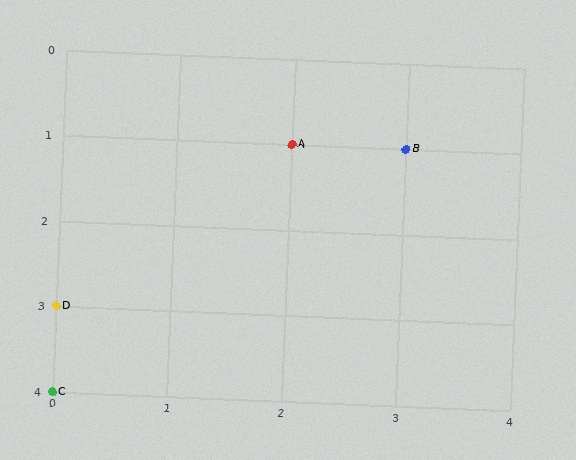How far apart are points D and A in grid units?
Points D and A are 2 columns and 2 rows apart (about 2.8 grid units diagonally).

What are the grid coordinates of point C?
Point C is at grid coordinates (0, 4).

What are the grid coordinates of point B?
Point B is at grid coordinates (3, 1).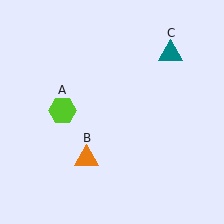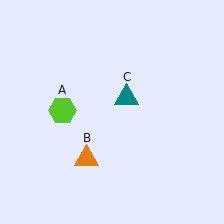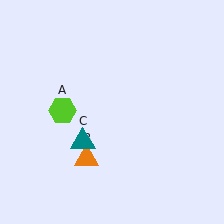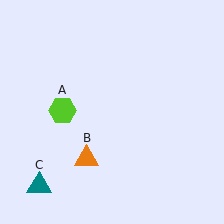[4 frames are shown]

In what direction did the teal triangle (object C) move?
The teal triangle (object C) moved down and to the left.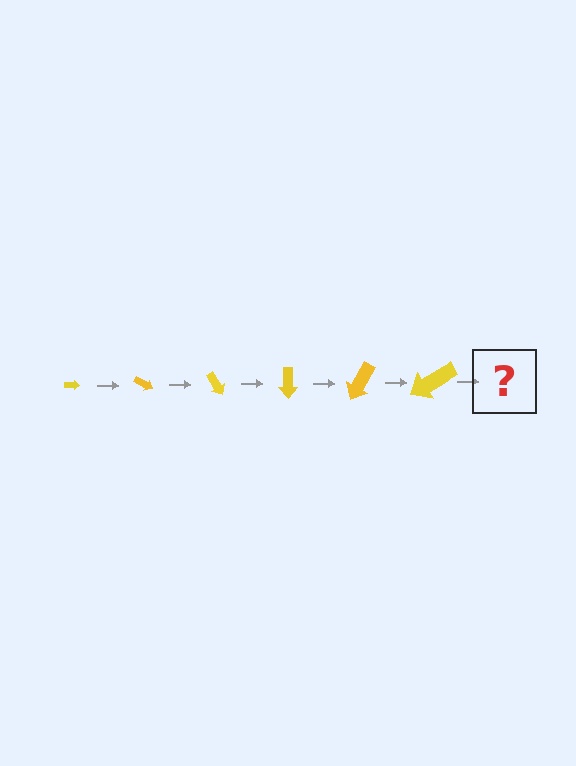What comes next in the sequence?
The next element should be an arrow, larger than the previous one and rotated 180 degrees from the start.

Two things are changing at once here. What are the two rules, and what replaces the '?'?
The two rules are that the arrow grows larger each step and it rotates 30 degrees each step. The '?' should be an arrow, larger than the previous one and rotated 180 degrees from the start.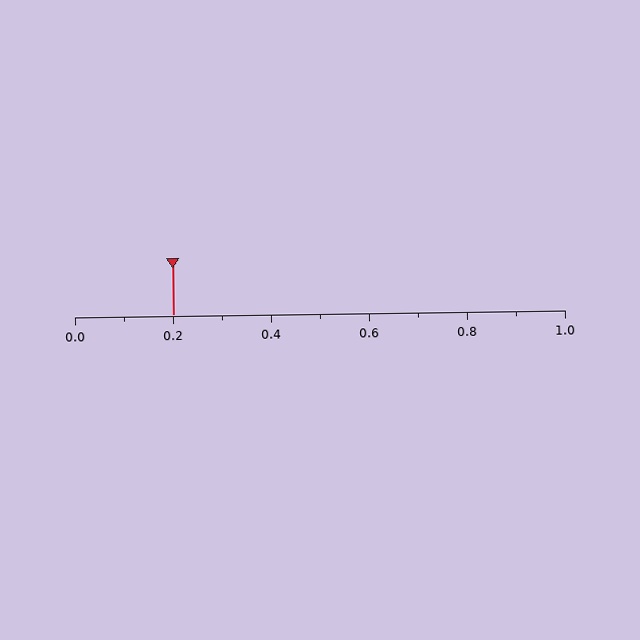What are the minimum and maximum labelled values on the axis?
The axis runs from 0.0 to 1.0.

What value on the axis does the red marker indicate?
The marker indicates approximately 0.2.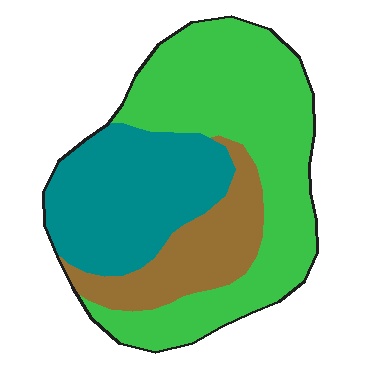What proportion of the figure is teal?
Teal takes up about one third (1/3) of the figure.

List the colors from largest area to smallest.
From largest to smallest: green, teal, brown.